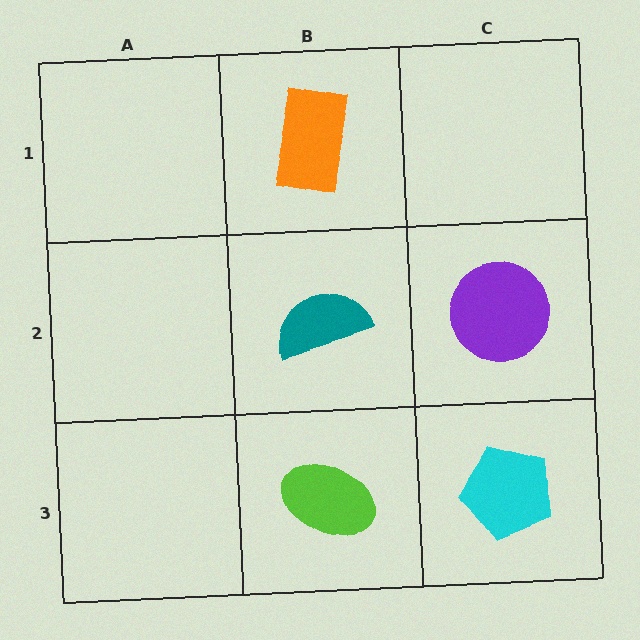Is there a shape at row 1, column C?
No, that cell is empty.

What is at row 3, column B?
A lime ellipse.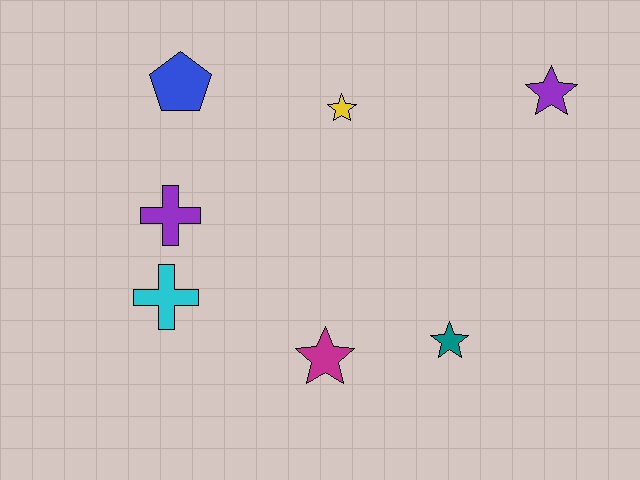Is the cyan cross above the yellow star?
No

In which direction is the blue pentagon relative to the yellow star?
The blue pentagon is to the left of the yellow star.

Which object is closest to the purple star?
The yellow star is closest to the purple star.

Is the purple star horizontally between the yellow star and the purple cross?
No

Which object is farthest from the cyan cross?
The purple star is farthest from the cyan cross.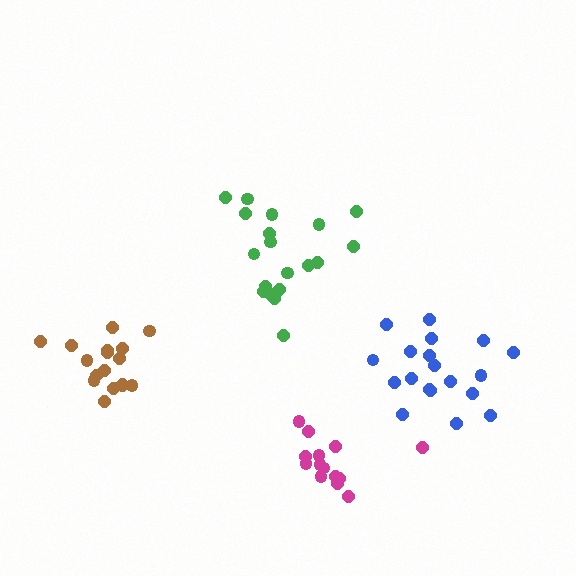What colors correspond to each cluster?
The clusters are colored: magenta, green, blue, brown.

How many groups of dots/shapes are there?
There are 4 groups.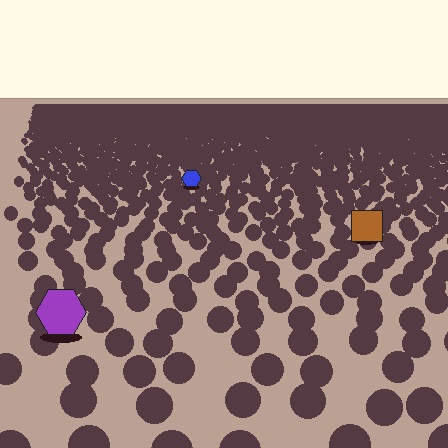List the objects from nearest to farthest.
From nearest to farthest: the purple hexagon, the brown square, the blue hexagon.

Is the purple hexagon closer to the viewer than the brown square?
Yes. The purple hexagon is closer — you can tell from the texture gradient: the ground texture is coarser near it.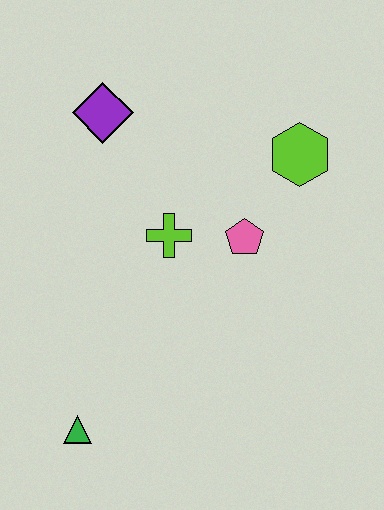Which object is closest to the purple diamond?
The lime cross is closest to the purple diamond.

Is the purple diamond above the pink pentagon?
Yes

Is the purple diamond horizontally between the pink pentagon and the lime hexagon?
No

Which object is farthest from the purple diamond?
The green triangle is farthest from the purple diamond.